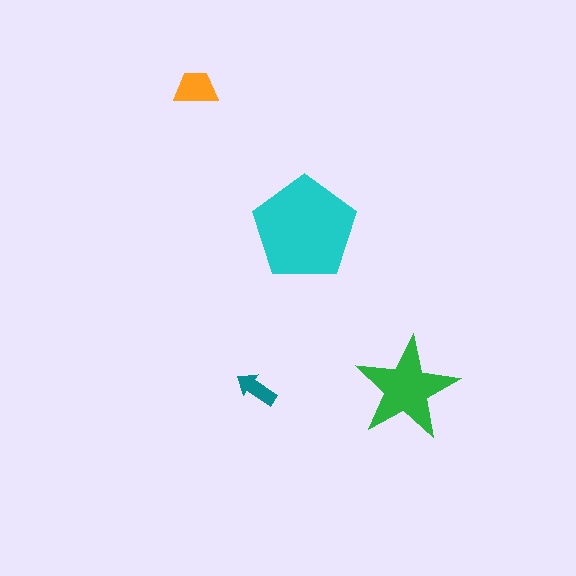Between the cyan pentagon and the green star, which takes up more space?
The cyan pentagon.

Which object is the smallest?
The teal arrow.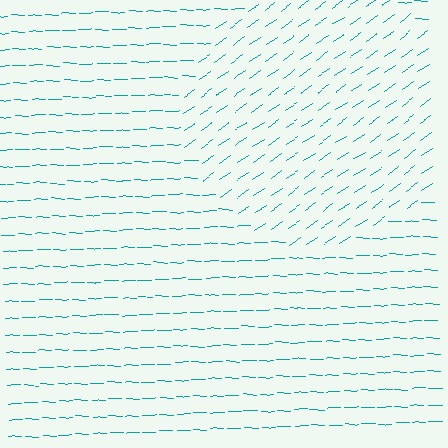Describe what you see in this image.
The image is filled with small teal line segments. A circle region in the image has lines oriented differently from the surrounding lines, creating a visible texture boundary.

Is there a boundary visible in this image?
Yes, there is a texture boundary formed by a change in line orientation.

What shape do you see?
I see a circle.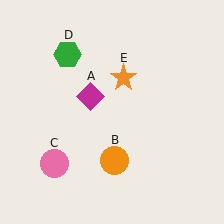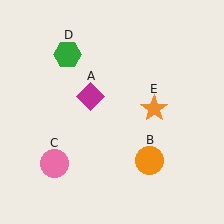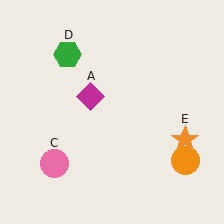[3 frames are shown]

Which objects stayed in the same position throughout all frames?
Magenta diamond (object A) and pink circle (object C) and green hexagon (object D) remained stationary.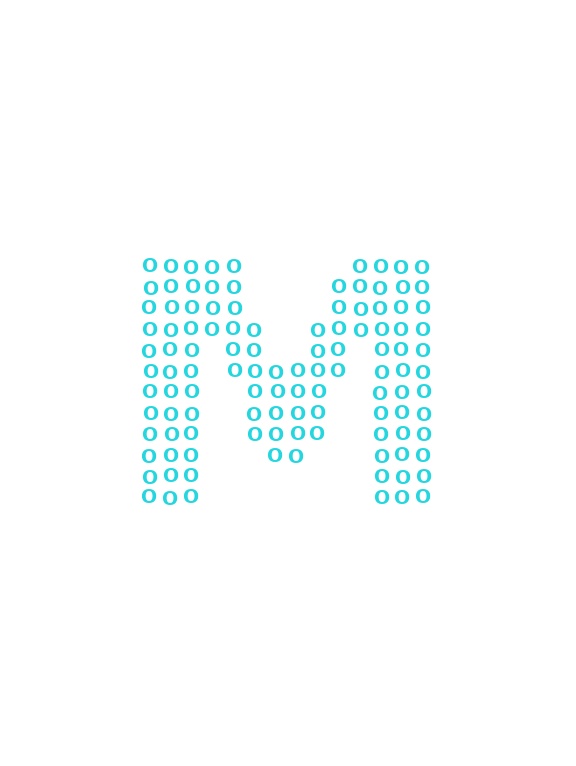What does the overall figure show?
The overall figure shows the letter M.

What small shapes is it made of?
It is made of small letter O's.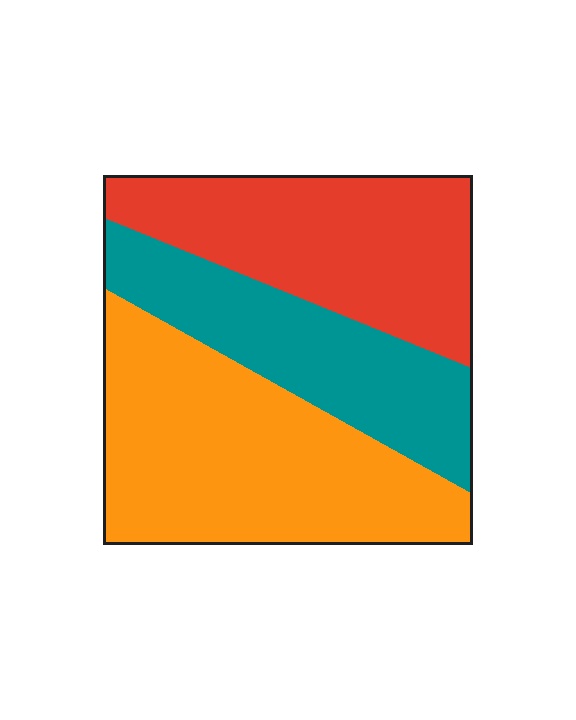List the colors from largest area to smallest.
From largest to smallest: orange, red, teal.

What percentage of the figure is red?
Red covers 32% of the figure.